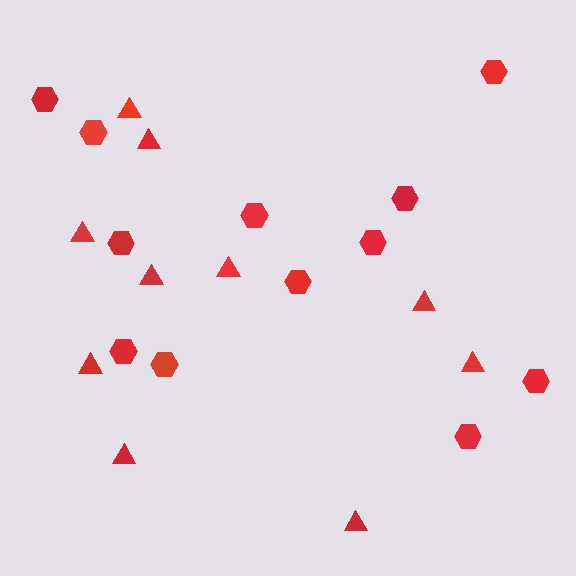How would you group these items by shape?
There are 2 groups: one group of triangles (10) and one group of hexagons (12).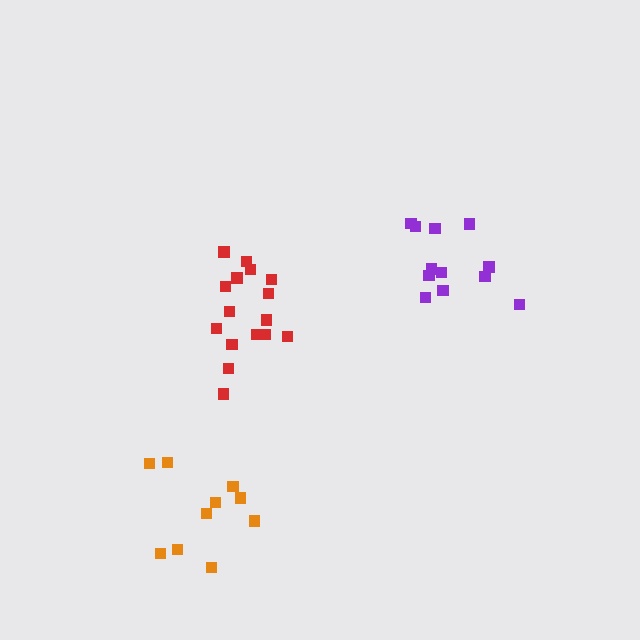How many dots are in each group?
Group 1: 16 dots, Group 2: 13 dots, Group 3: 10 dots (39 total).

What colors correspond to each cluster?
The clusters are colored: red, purple, orange.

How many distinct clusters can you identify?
There are 3 distinct clusters.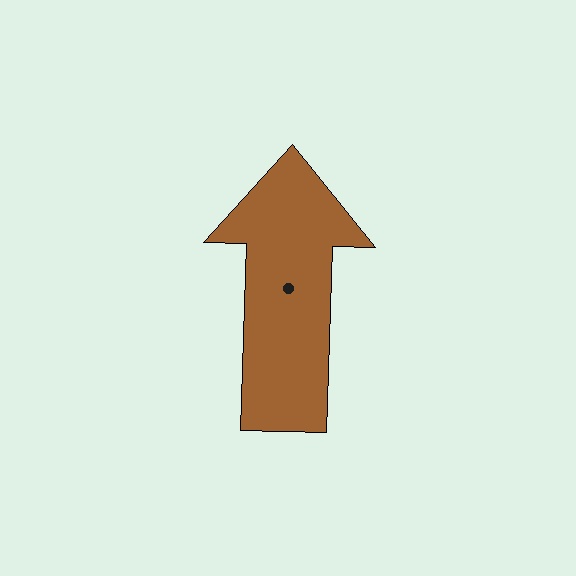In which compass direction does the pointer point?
North.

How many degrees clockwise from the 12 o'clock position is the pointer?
Approximately 2 degrees.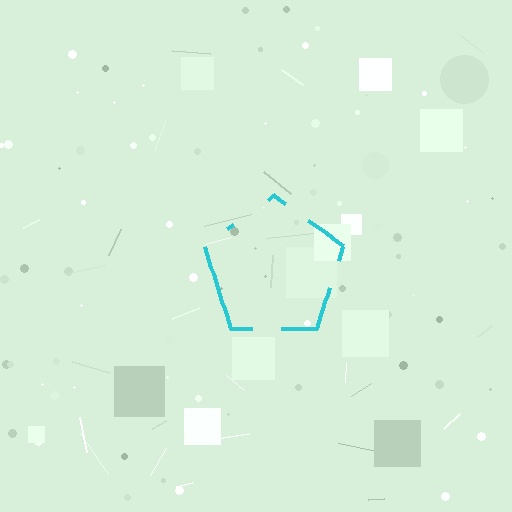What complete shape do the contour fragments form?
The contour fragments form a pentagon.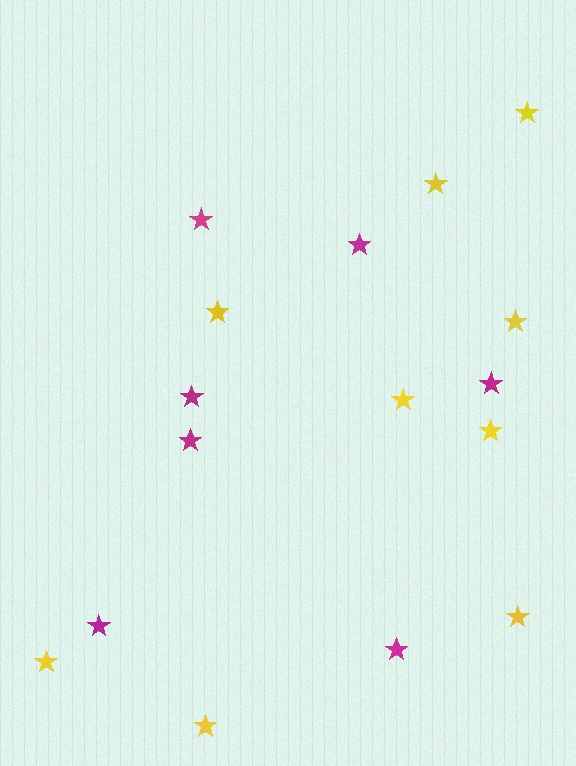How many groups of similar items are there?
There are 2 groups: one group of magenta stars (7) and one group of yellow stars (9).